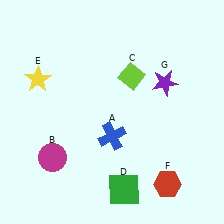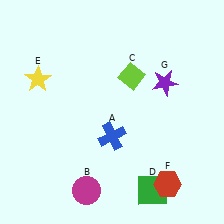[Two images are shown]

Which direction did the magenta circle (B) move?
The magenta circle (B) moved right.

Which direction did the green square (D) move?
The green square (D) moved right.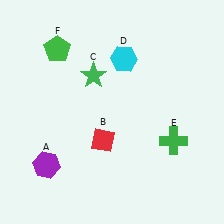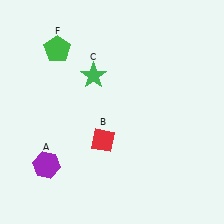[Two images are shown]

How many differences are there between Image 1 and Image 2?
There are 2 differences between the two images.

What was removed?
The cyan hexagon (D), the green cross (E) were removed in Image 2.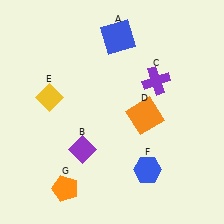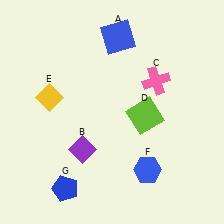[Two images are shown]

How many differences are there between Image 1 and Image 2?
There are 3 differences between the two images.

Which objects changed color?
C changed from purple to pink. D changed from orange to lime. G changed from orange to blue.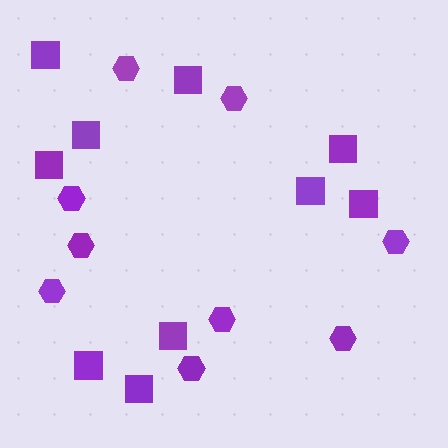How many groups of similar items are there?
There are 2 groups: one group of hexagons (9) and one group of squares (10).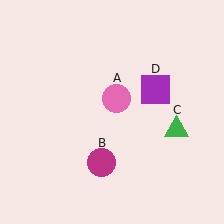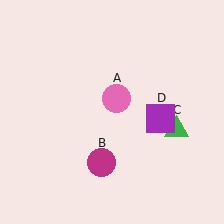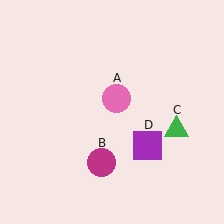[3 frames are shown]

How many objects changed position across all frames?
1 object changed position: purple square (object D).